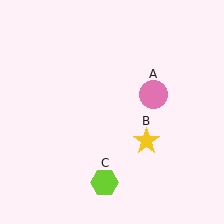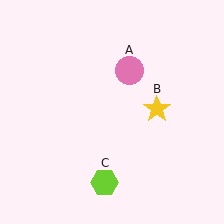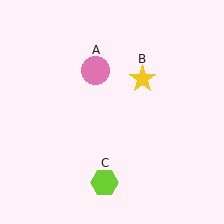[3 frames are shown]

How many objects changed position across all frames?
2 objects changed position: pink circle (object A), yellow star (object B).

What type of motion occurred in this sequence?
The pink circle (object A), yellow star (object B) rotated counterclockwise around the center of the scene.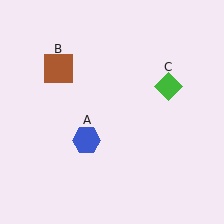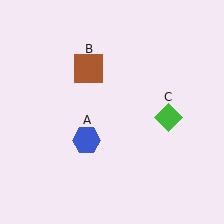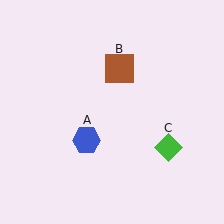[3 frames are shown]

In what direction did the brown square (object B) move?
The brown square (object B) moved right.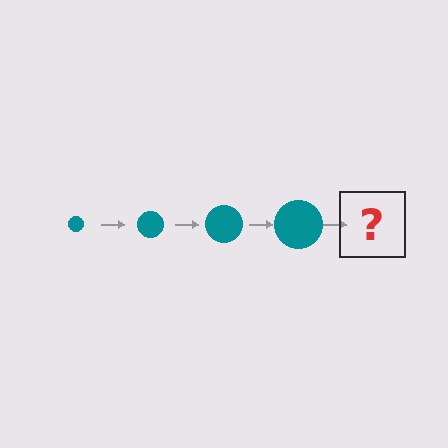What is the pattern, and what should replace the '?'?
The pattern is that the circle gets progressively larger each step. The '?' should be a teal circle, larger than the previous one.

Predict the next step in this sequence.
The next step is a teal circle, larger than the previous one.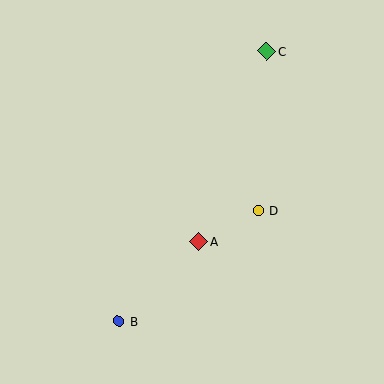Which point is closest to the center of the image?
Point A at (199, 242) is closest to the center.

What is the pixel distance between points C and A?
The distance between C and A is 202 pixels.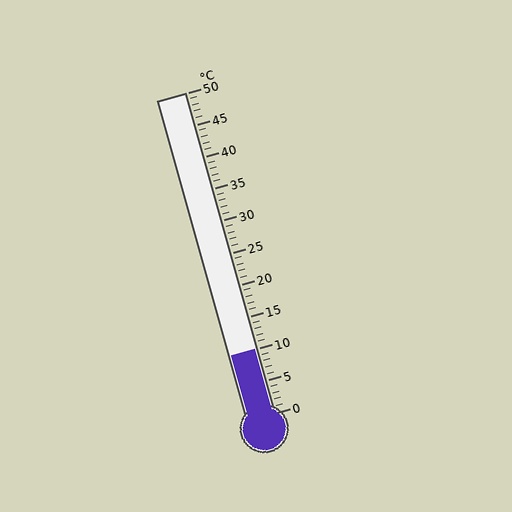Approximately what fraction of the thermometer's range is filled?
The thermometer is filled to approximately 20% of its range.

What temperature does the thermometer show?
The thermometer shows approximately 10°C.